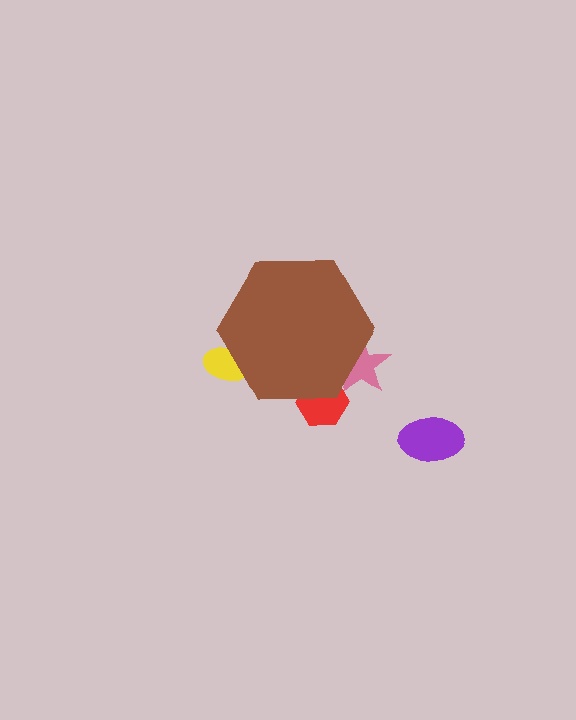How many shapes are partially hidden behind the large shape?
3 shapes are partially hidden.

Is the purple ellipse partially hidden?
No, the purple ellipse is fully visible.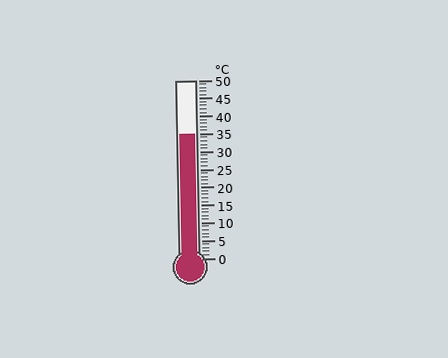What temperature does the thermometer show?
The thermometer shows approximately 35°C.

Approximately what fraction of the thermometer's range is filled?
The thermometer is filled to approximately 70% of its range.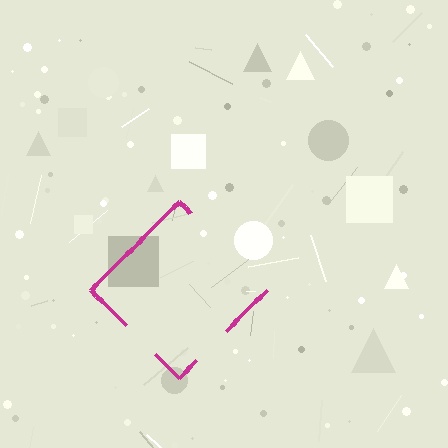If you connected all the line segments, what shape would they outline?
They would outline a diamond.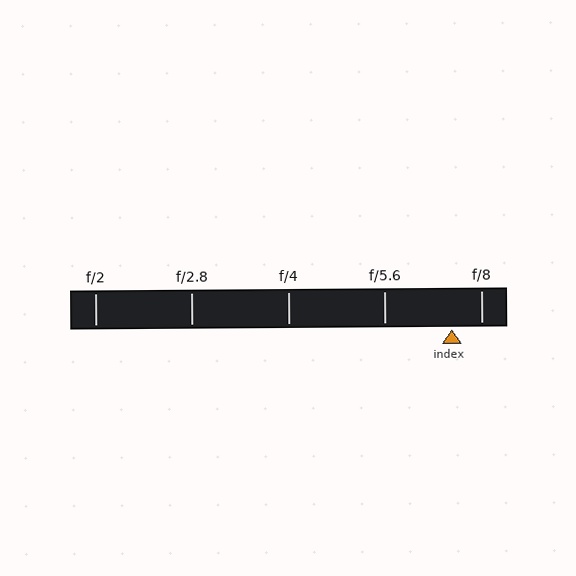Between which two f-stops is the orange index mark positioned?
The index mark is between f/5.6 and f/8.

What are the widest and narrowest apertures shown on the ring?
The widest aperture shown is f/2 and the narrowest is f/8.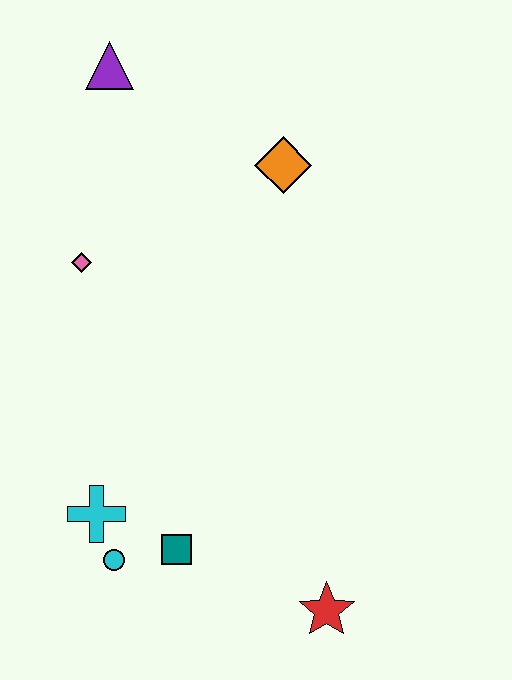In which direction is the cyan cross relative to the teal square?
The cyan cross is to the left of the teal square.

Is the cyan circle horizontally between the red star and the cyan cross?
Yes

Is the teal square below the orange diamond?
Yes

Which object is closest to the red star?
The teal square is closest to the red star.